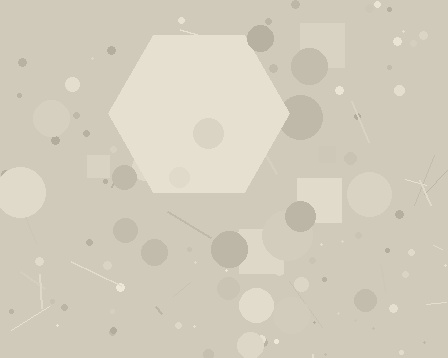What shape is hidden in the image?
A hexagon is hidden in the image.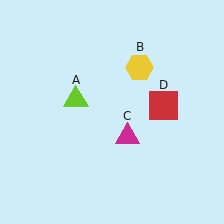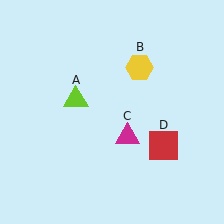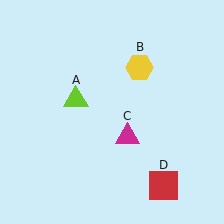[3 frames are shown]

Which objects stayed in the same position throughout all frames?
Lime triangle (object A) and yellow hexagon (object B) and magenta triangle (object C) remained stationary.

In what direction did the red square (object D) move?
The red square (object D) moved down.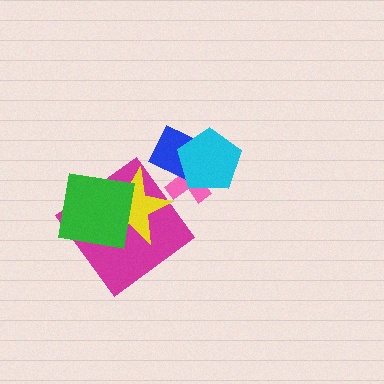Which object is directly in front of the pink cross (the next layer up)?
The blue diamond is directly in front of the pink cross.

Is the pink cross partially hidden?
Yes, it is partially covered by another shape.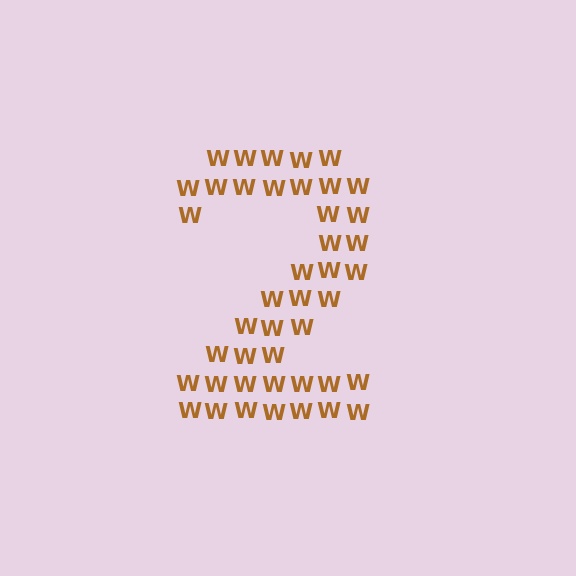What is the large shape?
The large shape is the digit 2.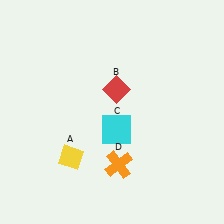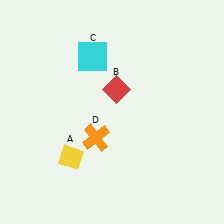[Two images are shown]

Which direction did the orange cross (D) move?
The orange cross (D) moved up.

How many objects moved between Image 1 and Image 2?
2 objects moved between the two images.